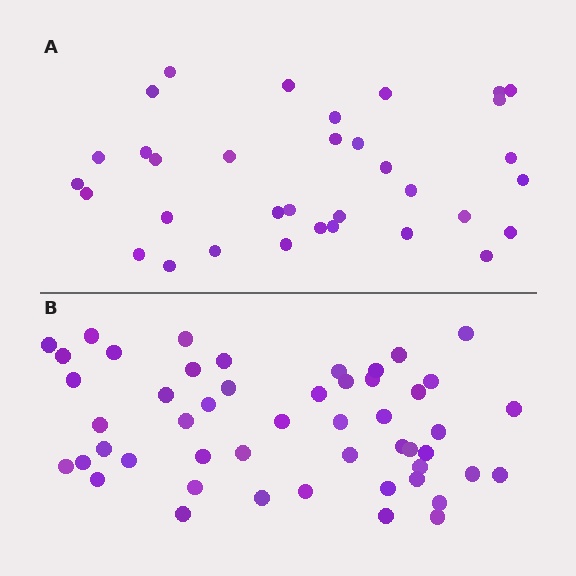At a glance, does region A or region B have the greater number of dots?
Region B (the bottom region) has more dots.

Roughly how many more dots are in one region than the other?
Region B has approximately 15 more dots than region A.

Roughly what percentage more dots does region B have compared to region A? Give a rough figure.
About 45% more.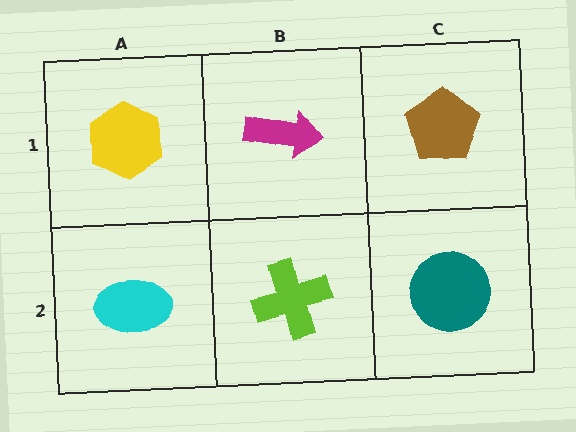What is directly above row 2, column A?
A yellow hexagon.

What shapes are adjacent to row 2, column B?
A magenta arrow (row 1, column B), a cyan ellipse (row 2, column A), a teal circle (row 2, column C).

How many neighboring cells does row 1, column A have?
2.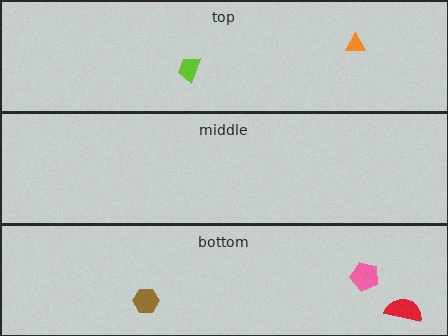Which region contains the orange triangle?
The top region.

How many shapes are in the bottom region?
3.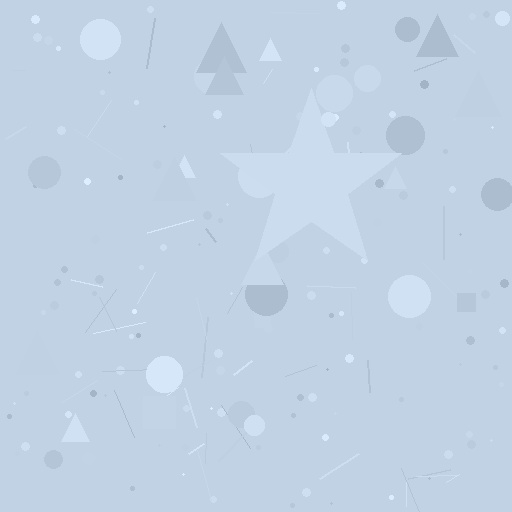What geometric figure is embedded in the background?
A star is embedded in the background.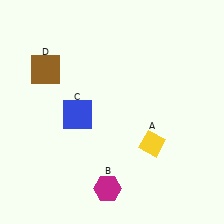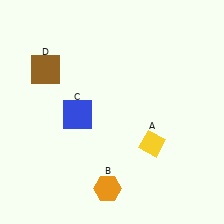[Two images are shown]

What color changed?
The hexagon (B) changed from magenta in Image 1 to orange in Image 2.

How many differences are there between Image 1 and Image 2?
There is 1 difference between the two images.